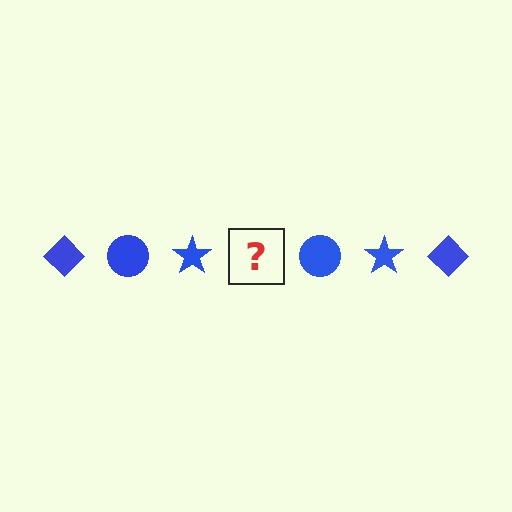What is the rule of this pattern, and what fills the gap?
The rule is that the pattern cycles through diamond, circle, star shapes in blue. The gap should be filled with a blue diamond.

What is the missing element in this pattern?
The missing element is a blue diamond.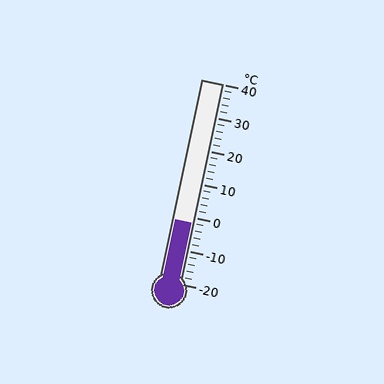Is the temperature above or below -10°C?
The temperature is above -10°C.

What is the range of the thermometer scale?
The thermometer scale ranges from -20°C to 40°C.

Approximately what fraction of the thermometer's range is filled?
The thermometer is filled to approximately 30% of its range.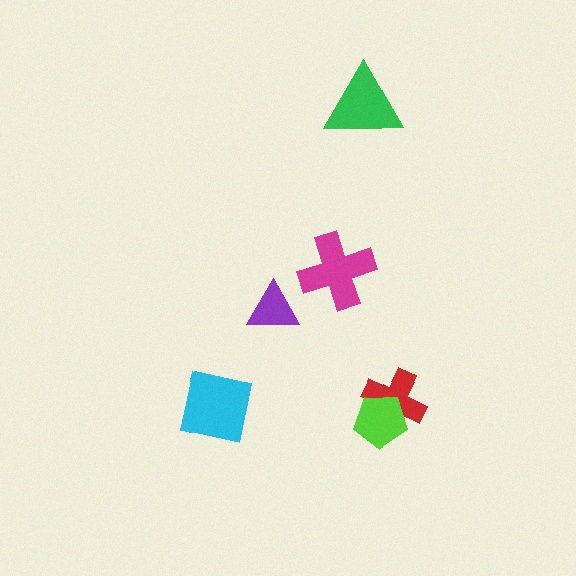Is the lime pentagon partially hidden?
No, no other shape covers it.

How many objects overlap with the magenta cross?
0 objects overlap with the magenta cross.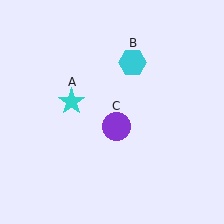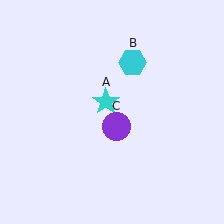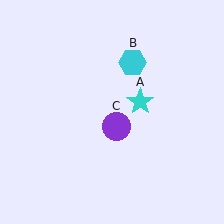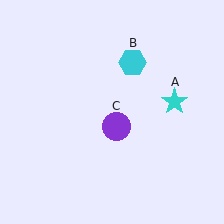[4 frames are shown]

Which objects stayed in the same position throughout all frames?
Cyan hexagon (object B) and purple circle (object C) remained stationary.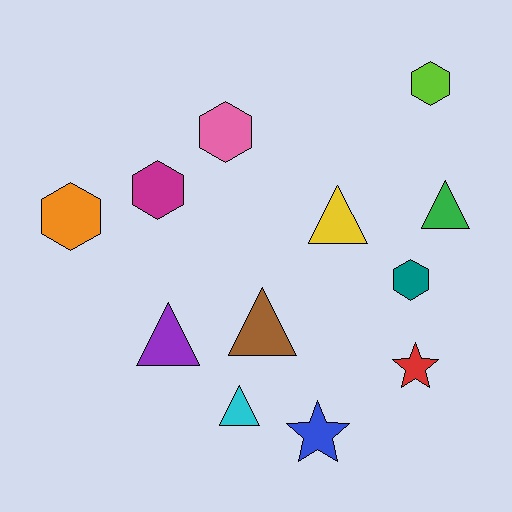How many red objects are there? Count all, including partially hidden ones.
There is 1 red object.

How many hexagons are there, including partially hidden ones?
There are 5 hexagons.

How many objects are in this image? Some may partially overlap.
There are 12 objects.